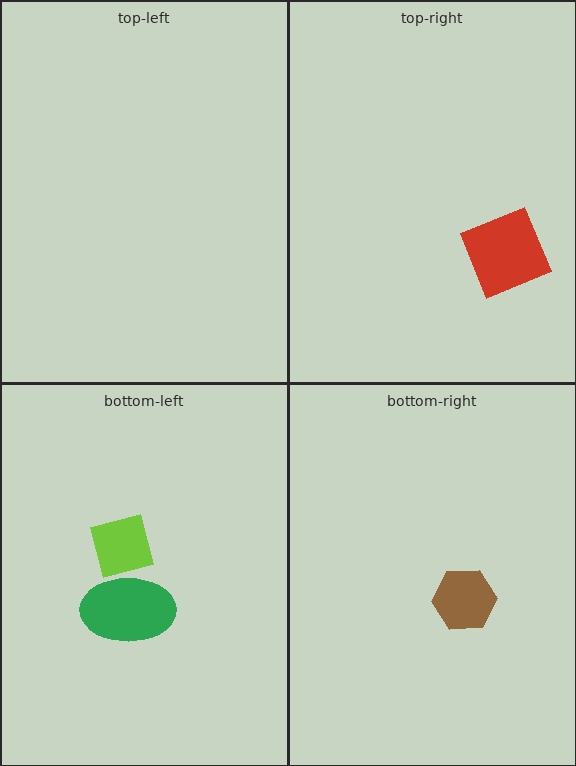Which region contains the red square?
The top-right region.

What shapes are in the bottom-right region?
The brown hexagon.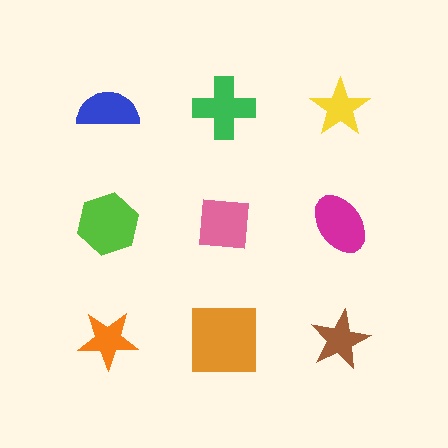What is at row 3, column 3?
A brown star.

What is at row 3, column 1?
An orange star.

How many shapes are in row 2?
3 shapes.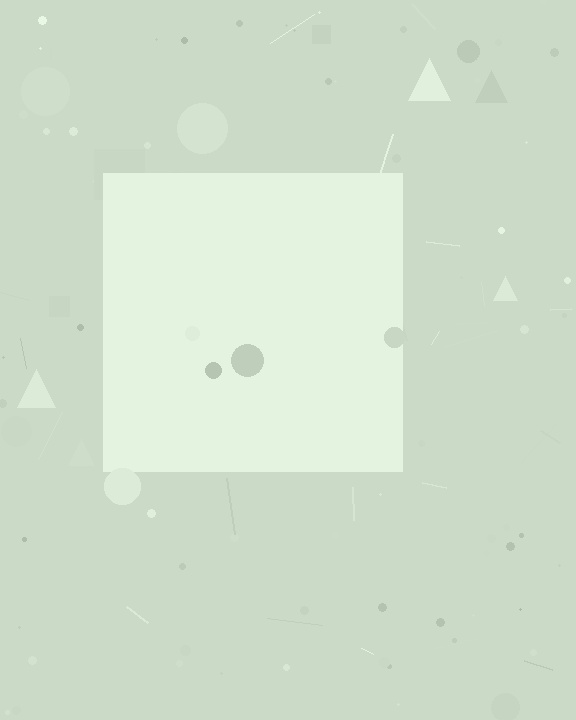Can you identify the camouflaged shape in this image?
The camouflaged shape is a square.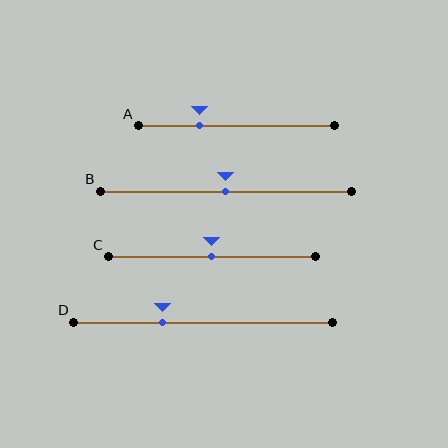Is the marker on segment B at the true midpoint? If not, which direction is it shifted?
Yes, the marker on segment B is at the true midpoint.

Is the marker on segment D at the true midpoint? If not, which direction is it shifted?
No, the marker on segment D is shifted to the left by about 16% of the segment length.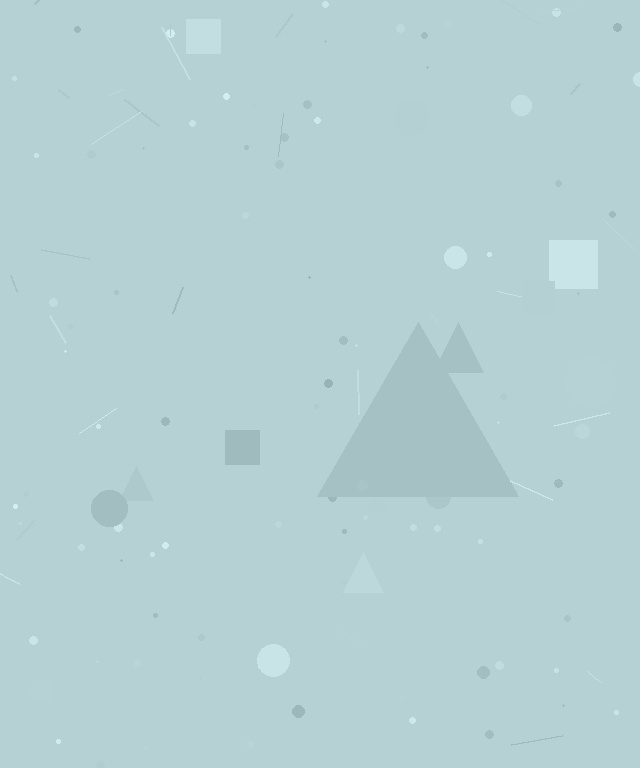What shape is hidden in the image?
A triangle is hidden in the image.